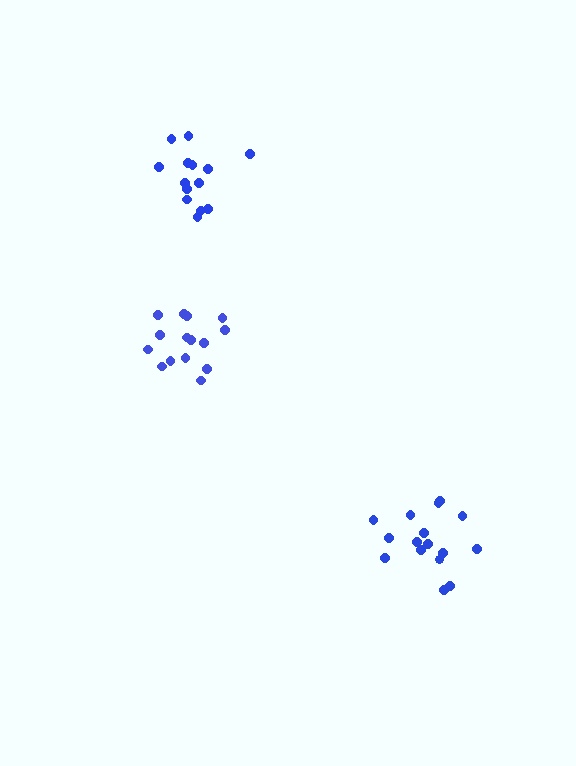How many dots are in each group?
Group 1: 15 dots, Group 2: 15 dots, Group 3: 16 dots (46 total).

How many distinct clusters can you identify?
There are 3 distinct clusters.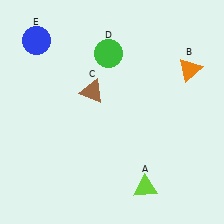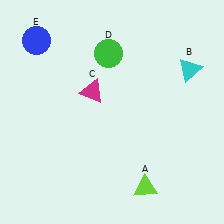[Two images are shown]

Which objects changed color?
B changed from orange to cyan. C changed from brown to magenta.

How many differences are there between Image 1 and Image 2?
There are 2 differences between the two images.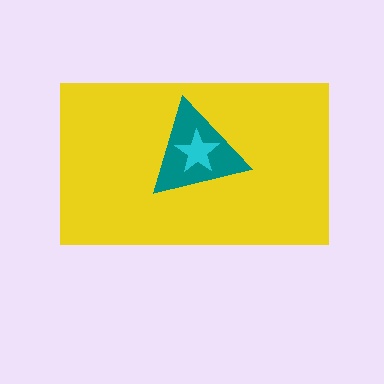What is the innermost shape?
The cyan star.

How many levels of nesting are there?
3.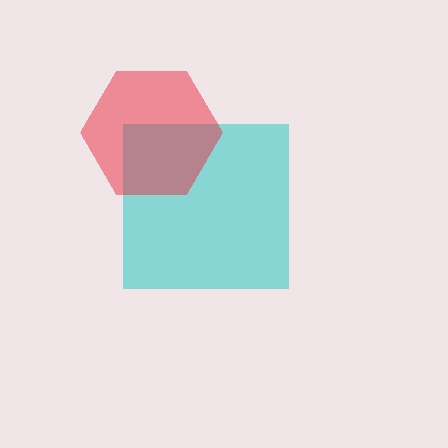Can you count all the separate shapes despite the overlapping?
Yes, there are 2 separate shapes.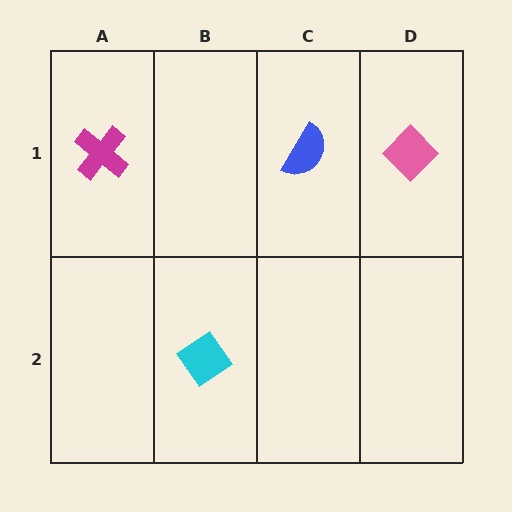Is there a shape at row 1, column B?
No, that cell is empty.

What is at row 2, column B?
A cyan diamond.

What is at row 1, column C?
A blue semicircle.